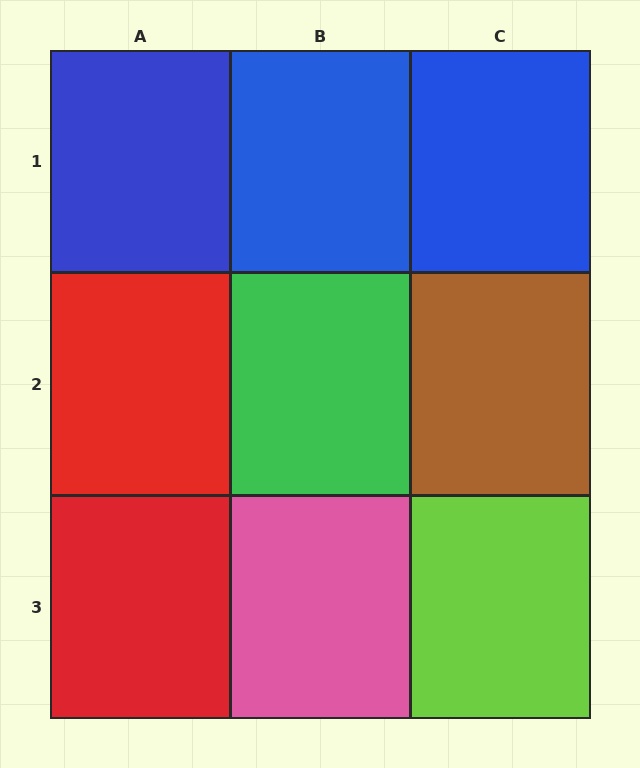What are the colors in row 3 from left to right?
Red, pink, lime.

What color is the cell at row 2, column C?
Brown.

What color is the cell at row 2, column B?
Green.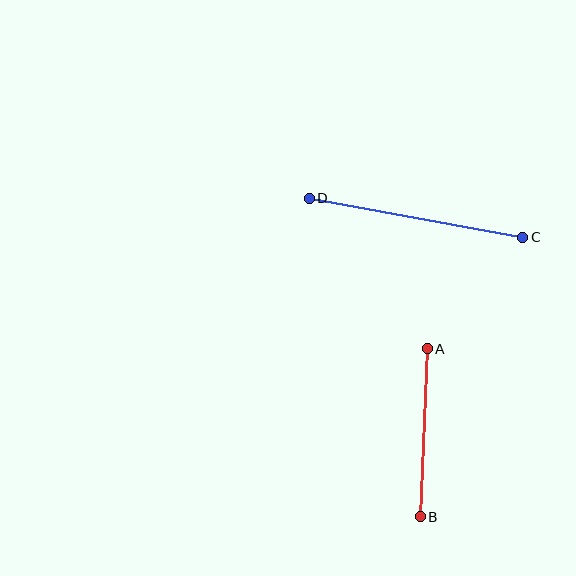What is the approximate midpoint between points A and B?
The midpoint is at approximately (424, 433) pixels.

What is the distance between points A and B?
The distance is approximately 168 pixels.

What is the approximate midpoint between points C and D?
The midpoint is at approximately (416, 218) pixels.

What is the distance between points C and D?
The distance is approximately 217 pixels.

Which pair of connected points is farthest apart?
Points C and D are farthest apart.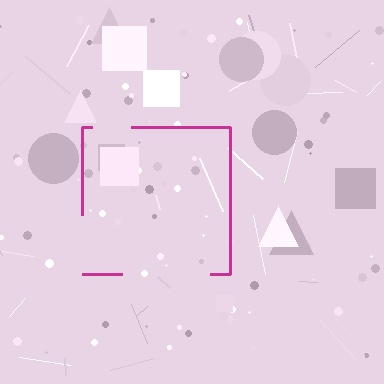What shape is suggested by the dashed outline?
The dashed outline suggests a square.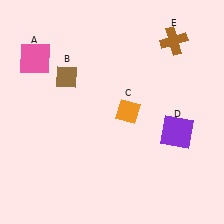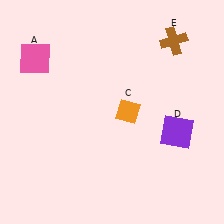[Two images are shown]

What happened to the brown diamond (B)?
The brown diamond (B) was removed in Image 2. It was in the top-left area of Image 1.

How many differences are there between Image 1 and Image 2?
There is 1 difference between the two images.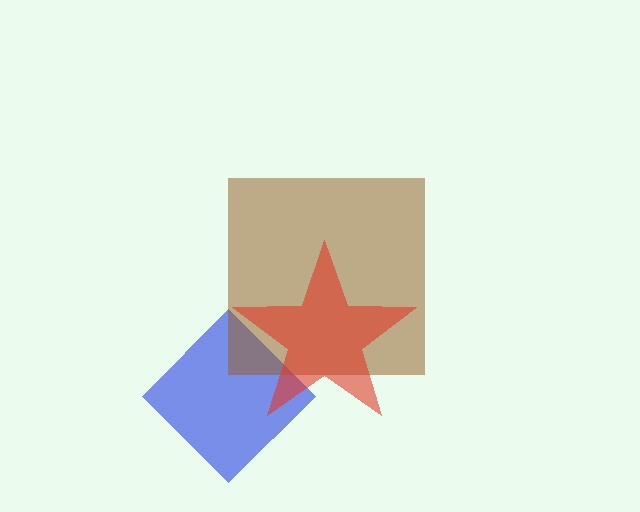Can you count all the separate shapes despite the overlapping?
Yes, there are 3 separate shapes.